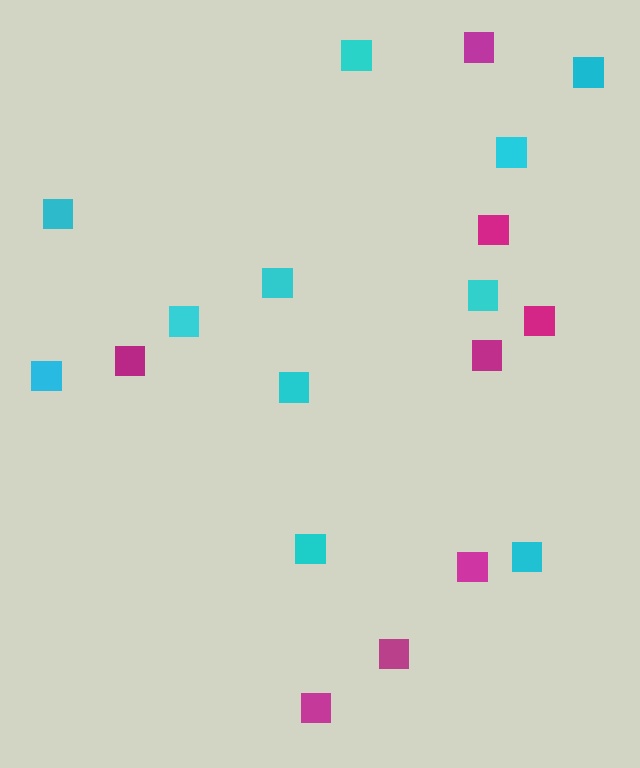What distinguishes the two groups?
There are 2 groups: one group of cyan squares (11) and one group of magenta squares (8).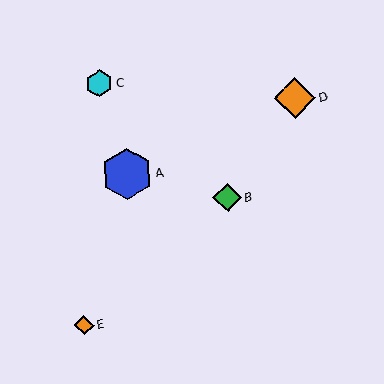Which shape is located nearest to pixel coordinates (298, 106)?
The orange diamond (labeled D) at (295, 98) is nearest to that location.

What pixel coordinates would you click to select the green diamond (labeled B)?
Click at (227, 198) to select the green diamond B.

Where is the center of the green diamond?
The center of the green diamond is at (227, 198).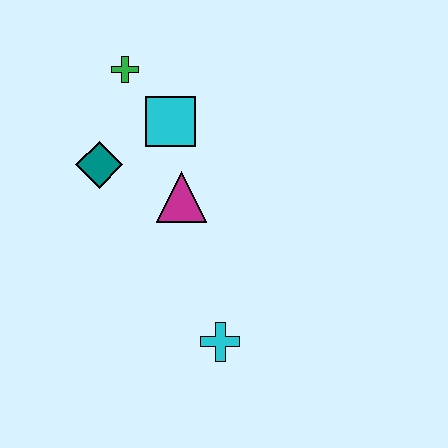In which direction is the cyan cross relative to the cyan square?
The cyan cross is below the cyan square.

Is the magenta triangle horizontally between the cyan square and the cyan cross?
Yes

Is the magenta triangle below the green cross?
Yes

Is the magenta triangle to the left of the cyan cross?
Yes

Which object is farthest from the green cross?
The cyan cross is farthest from the green cross.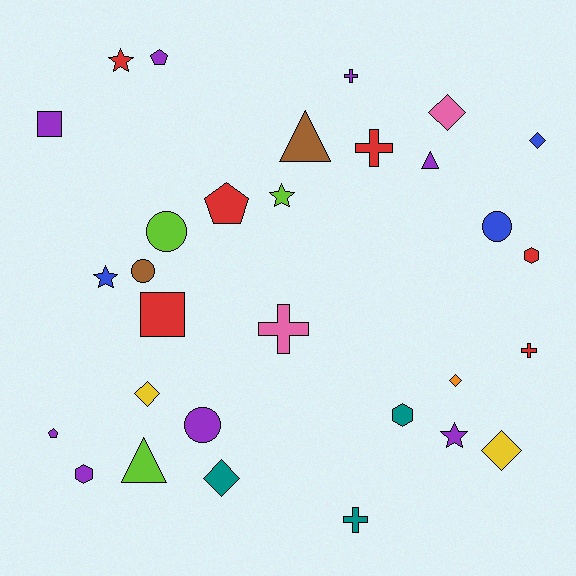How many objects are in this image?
There are 30 objects.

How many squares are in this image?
There are 2 squares.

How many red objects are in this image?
There are 6 red objects.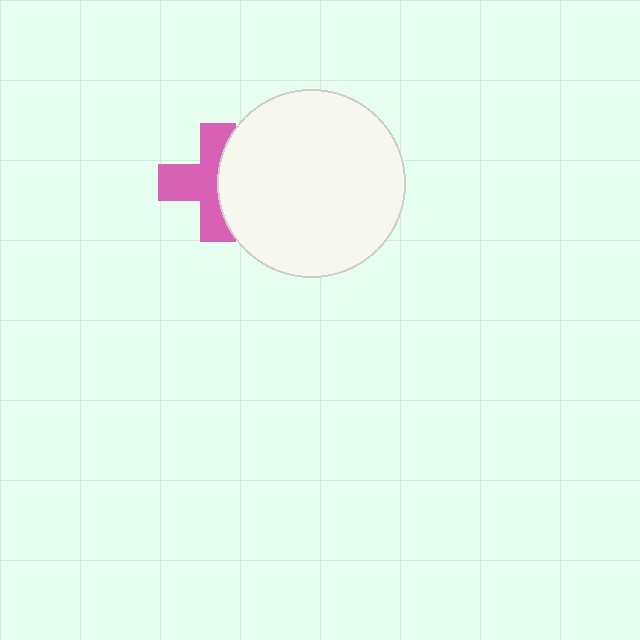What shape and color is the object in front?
The object in front is a white circle.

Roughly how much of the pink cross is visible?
About half of it is visible (roughly 60%).